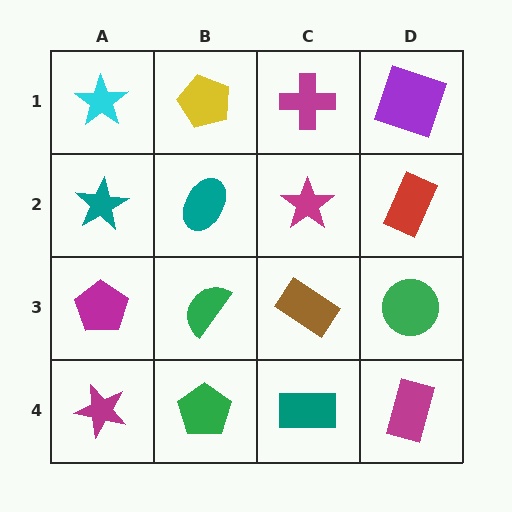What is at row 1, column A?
A cyan star.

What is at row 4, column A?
A magenta star.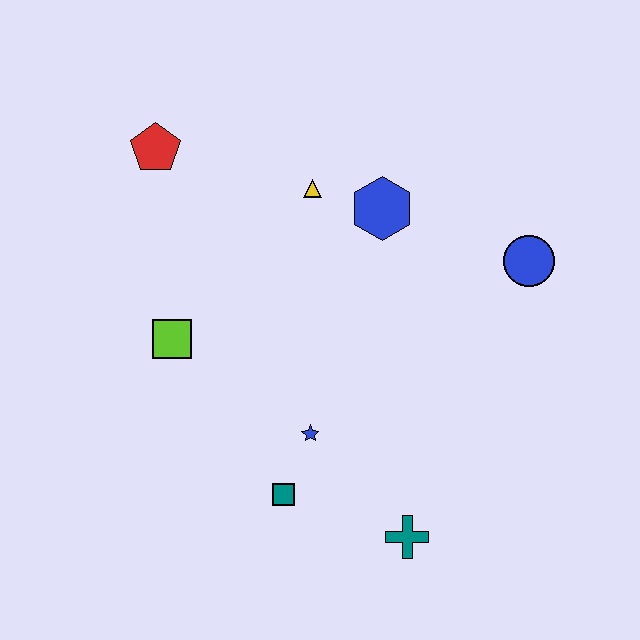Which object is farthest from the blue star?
The red pentagon is farthest from the blue star.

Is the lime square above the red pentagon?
No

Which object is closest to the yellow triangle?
The blue hexagon is closest to the yellow triangle.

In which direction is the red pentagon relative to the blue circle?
The red pentagon is to the left of the blue circle.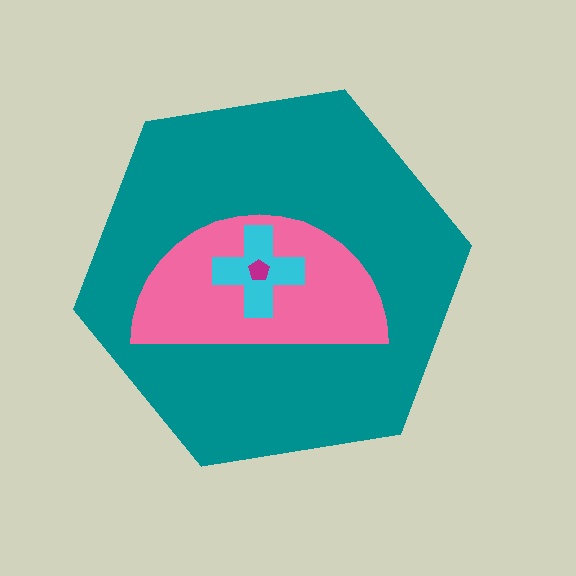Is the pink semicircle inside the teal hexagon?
Yes.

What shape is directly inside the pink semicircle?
The cyan cross.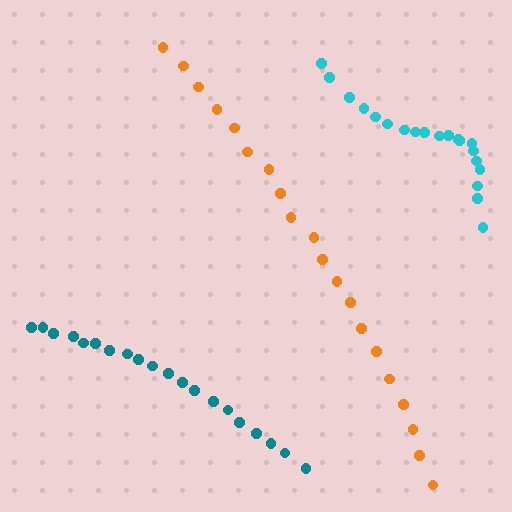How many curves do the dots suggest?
There are 3 distinct paths.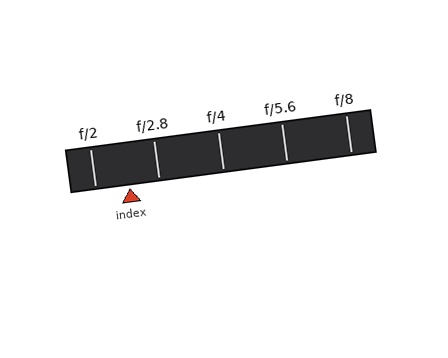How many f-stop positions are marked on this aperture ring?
There are 5 f-stop positions marked.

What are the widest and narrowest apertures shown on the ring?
The widest aperture shown is f/2 and the narrowest is f/8.